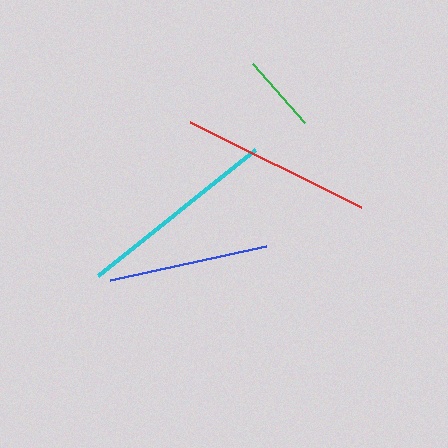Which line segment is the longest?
The cyan line is the longest at approximately 202 pixels.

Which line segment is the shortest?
The green line is the shortest at approximately 78 pixels.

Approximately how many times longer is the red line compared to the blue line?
The red line is approximately 1.2 times the length of the blue line.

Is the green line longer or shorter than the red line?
The red line is longer than the green line.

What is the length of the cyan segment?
The cyan segment is approximately 202 pixels long.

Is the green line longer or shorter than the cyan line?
The cyan line is longer than the green line.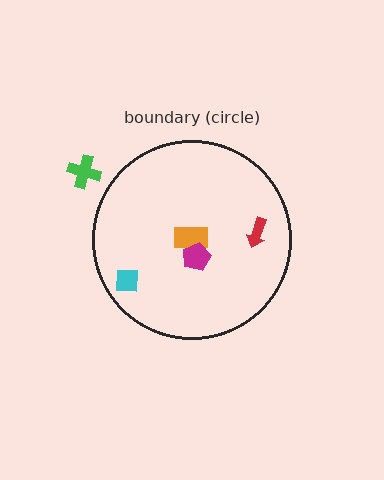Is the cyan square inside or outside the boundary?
Inside.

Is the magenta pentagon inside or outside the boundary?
Inside.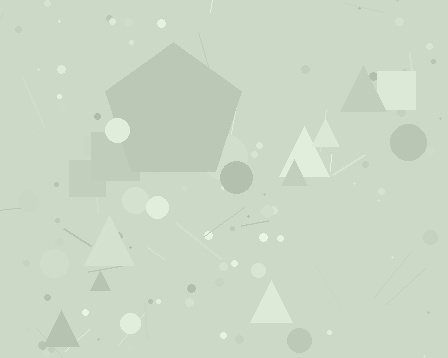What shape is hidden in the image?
A pentagon is hidden in the image.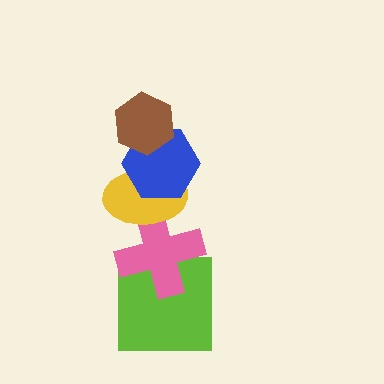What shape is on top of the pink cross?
The yellow ellipse is on top of the pink cross.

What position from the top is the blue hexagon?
The blue hexagon is 2nd from the top.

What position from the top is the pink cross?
The pink cross is 4th from the top.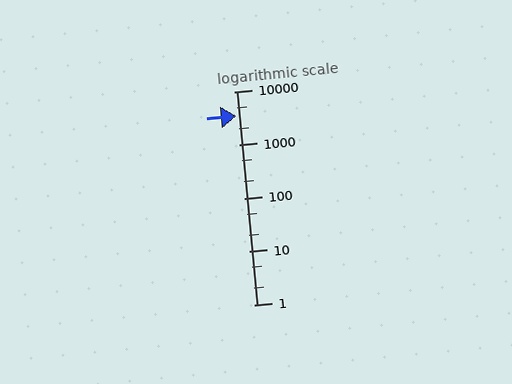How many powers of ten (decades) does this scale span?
The scale spans 4 decades, from 1 to 10000.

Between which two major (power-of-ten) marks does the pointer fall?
The pointer is between 1000 and 10000.